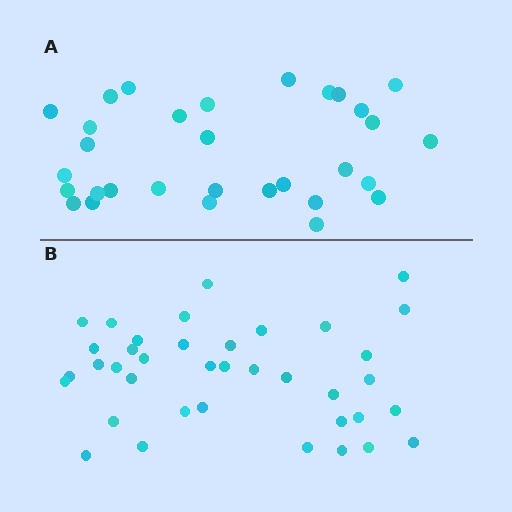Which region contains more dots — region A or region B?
Region B (the bottom region) has more dots.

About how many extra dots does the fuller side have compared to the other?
Region B has roughly 8 or so more dots than region A.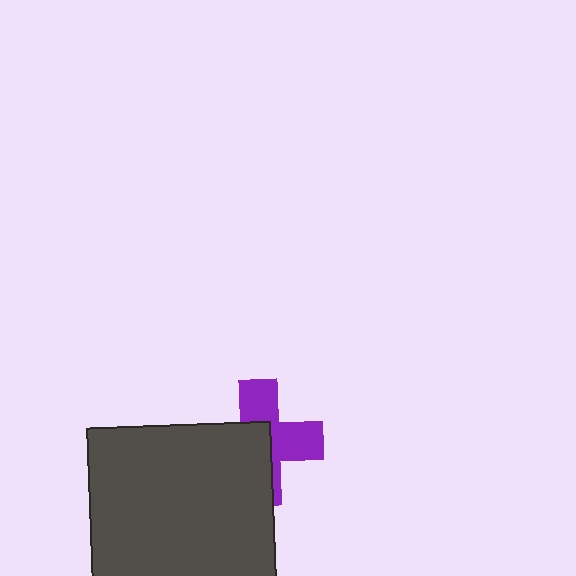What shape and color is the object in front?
The object in front is a dark gray square.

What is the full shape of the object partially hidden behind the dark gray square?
The partially hidden object is a purple cross.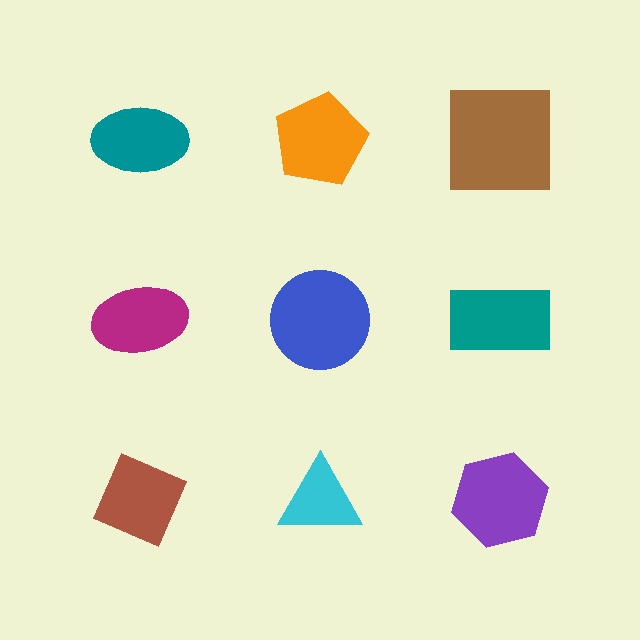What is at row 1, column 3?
A brown square.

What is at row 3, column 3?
A purple hexagon.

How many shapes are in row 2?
3 shapes.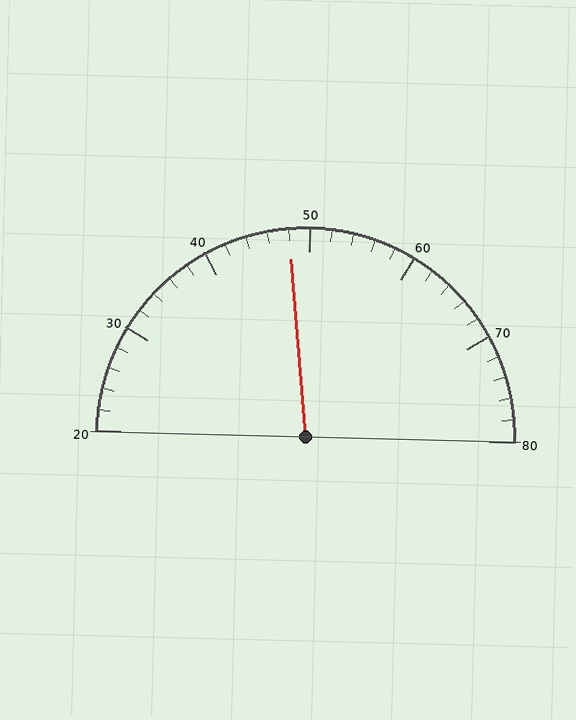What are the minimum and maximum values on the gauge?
The gauge ranges from 20 to 80.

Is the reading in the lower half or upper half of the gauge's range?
The reading is in the lower half of the range (20 to 80).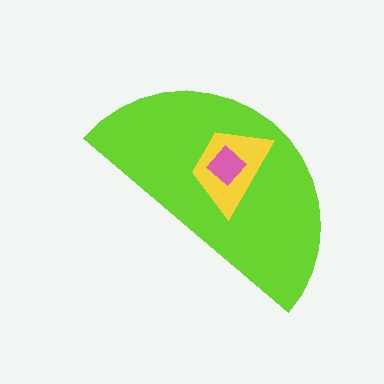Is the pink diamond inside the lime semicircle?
Yes.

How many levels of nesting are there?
3.